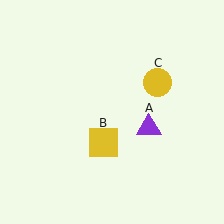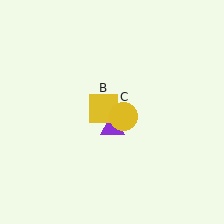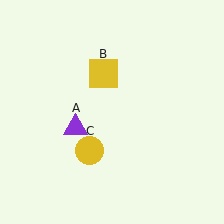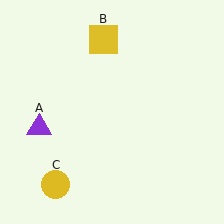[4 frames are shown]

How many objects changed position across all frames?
3 objects changed position: purple triangle (object A), yellow square (object B), yellow circle (object C).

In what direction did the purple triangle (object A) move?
The purple triangle (object A) moved left.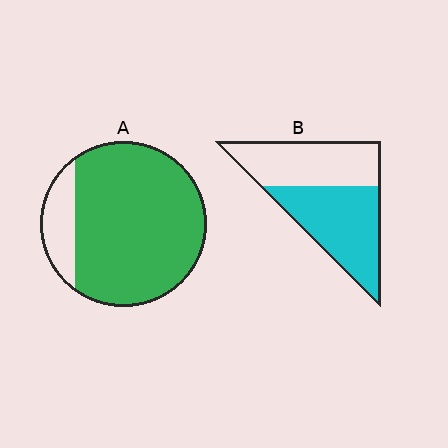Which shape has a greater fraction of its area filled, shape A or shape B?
Shape A.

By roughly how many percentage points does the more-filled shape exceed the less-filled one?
By roughly 30 percentage points (A over B).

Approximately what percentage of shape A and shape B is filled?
A is approximately 85% and B is approximately 55%.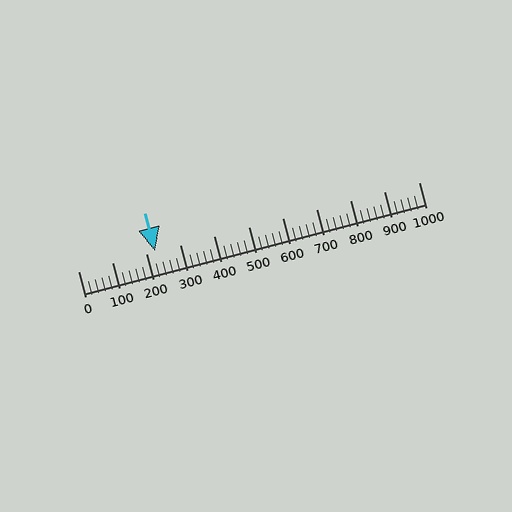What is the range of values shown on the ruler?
The ruler shows values from 0 to 1000.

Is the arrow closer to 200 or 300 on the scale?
The arrow is closer to 200.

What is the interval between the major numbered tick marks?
The major tick marks are spaced 100 units apart.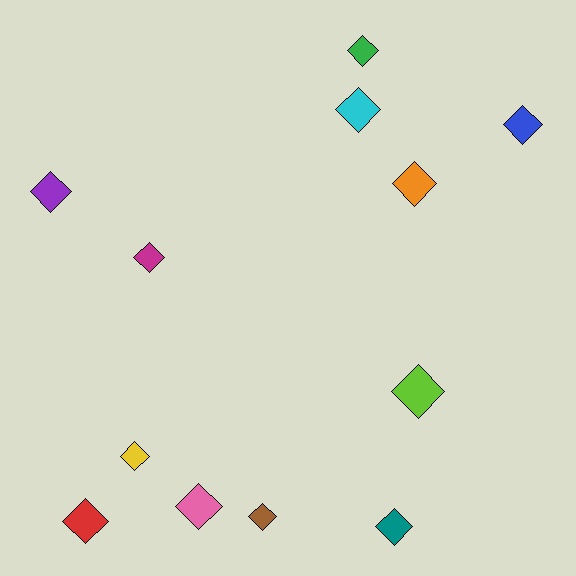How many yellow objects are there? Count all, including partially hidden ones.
There is 1 yellow object.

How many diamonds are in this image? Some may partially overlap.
There are 12 diamonds.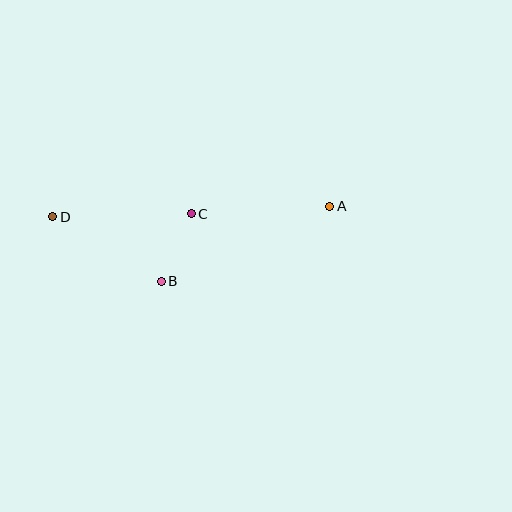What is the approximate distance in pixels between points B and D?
The distance between B and D is approximately 126 pixels.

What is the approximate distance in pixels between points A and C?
The distance between A and C is approximately 139 pixels.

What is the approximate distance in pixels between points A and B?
The distance between A and B is approximately 185 pixels.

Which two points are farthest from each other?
Points A and D are farthest from each other.